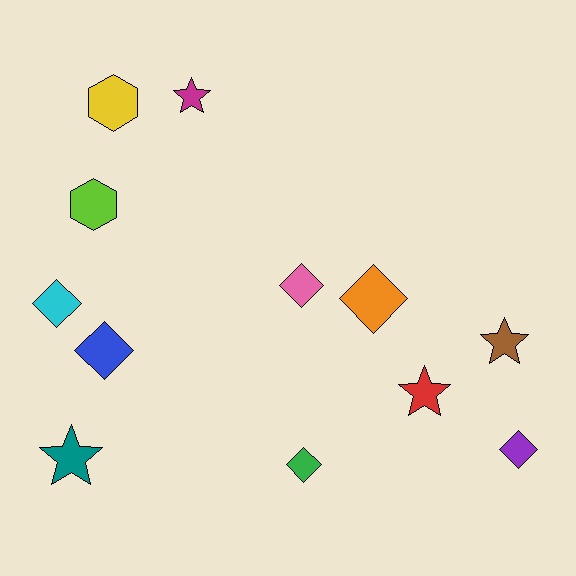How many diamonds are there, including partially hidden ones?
There are 6 diamonds.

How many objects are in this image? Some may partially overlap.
There are 12 objects.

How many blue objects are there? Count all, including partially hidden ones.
There is 1 blue object.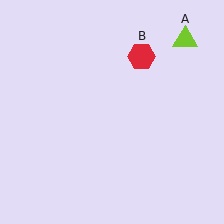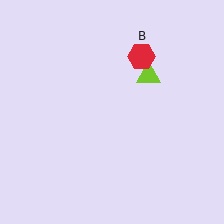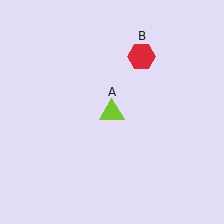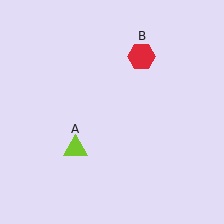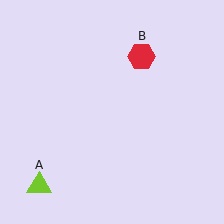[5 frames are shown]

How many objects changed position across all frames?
1 object changed position: lime triangle (object A).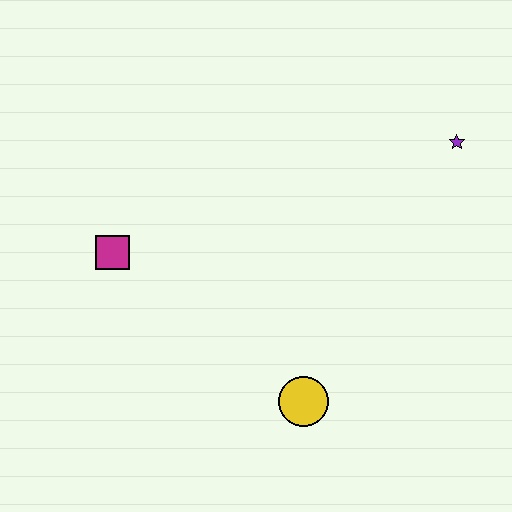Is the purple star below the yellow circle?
No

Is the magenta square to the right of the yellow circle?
No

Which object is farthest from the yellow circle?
The purple star is farthest from the yellow circle.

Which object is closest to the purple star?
The yellow circle is closest to the purple star.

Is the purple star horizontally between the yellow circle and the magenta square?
No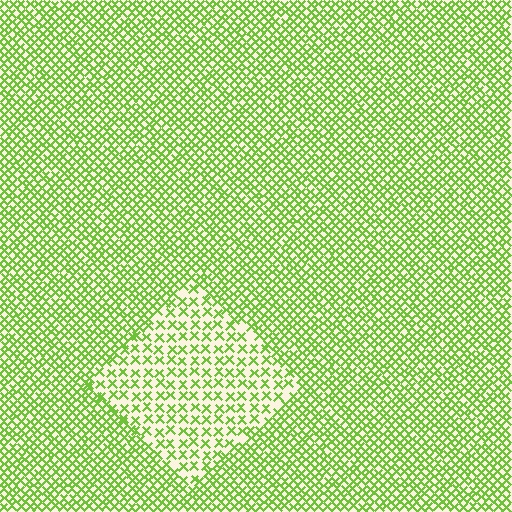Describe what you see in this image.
The image contains small lime elements arranged at two different densities. A diamond-shaped region is visible where the elements are less densely packed than the surrounding area.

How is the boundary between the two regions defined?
The boundary is defined by a change in element density (approximately 1.9x ratio). All elements are the same color, size, and shape.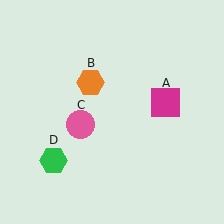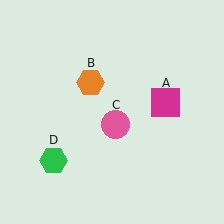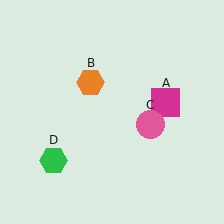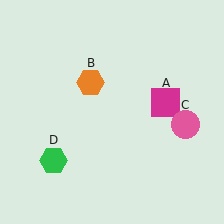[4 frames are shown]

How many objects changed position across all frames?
1 object changed position: pink circle (object C).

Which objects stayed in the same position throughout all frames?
Magenta square (object A) and orange hexagon (object B) and green hexagon (object D) remained stationary.